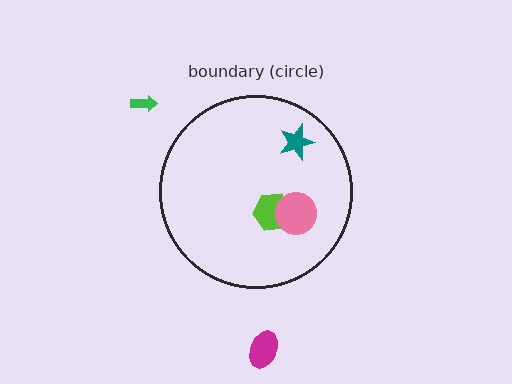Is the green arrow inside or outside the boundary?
Outside.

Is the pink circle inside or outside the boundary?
Inside.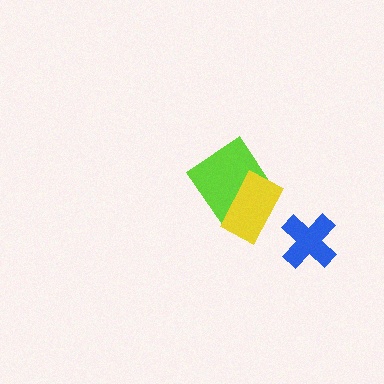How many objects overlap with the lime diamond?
1 object overlaps with the lime diamond.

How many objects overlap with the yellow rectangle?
1 object overlaps with the yellow rectangle.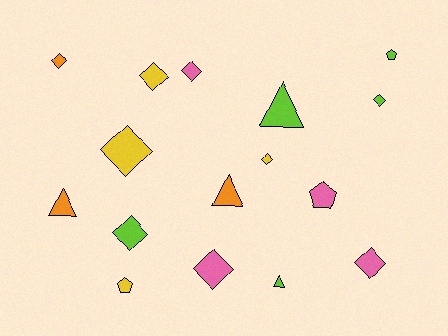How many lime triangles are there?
There are 2 lime triangles.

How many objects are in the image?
There are 16 objects.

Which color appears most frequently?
Lime, with 5 objects.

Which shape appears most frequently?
Diamond, with 9 objects.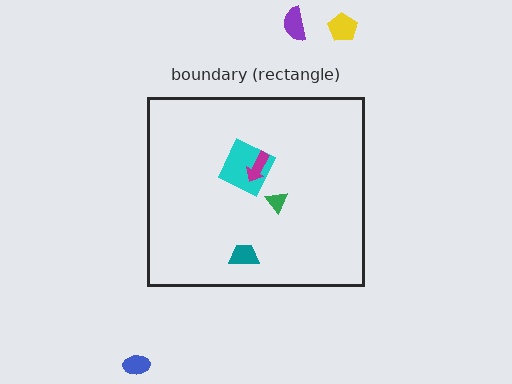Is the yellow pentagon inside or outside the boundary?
Outside.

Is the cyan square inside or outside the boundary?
Inside.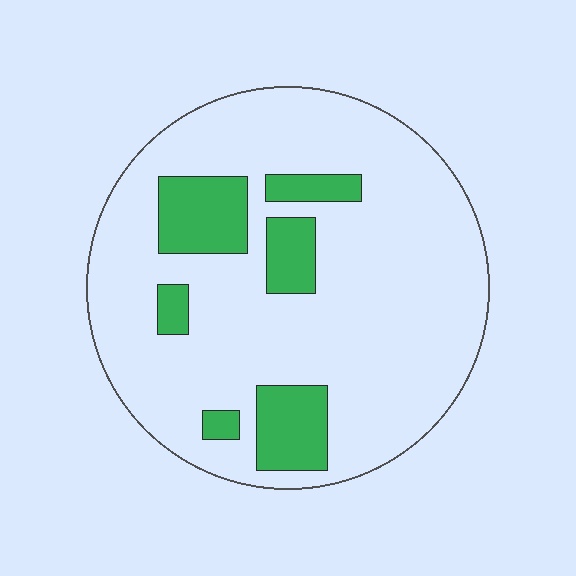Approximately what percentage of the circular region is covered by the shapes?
Approximately 20%.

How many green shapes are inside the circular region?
6.